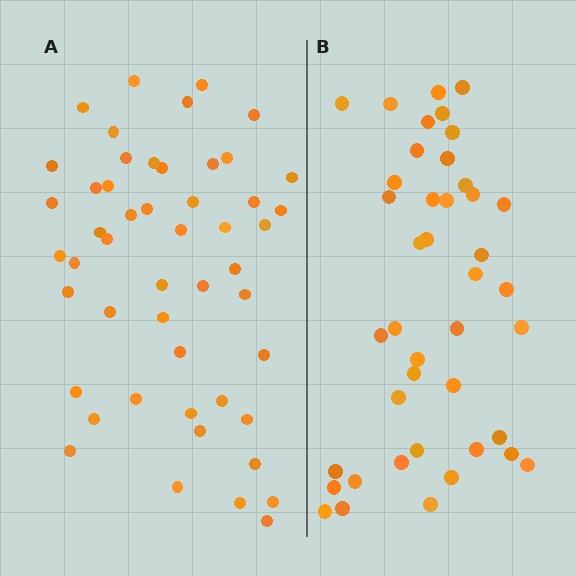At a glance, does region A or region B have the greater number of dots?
Region A (the left region) has more dots.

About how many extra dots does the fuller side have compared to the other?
Region A has roughly 8 or so more dots than region B.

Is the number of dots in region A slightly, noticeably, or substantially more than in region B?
Region A has only slightly more — the two regions are fairly close. The ratio is roughly 1.2 to 1.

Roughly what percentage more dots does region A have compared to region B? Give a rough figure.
About 20% more.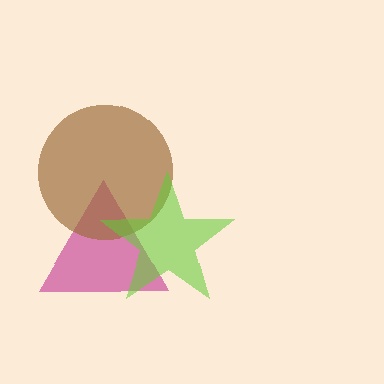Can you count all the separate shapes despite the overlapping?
Yes, there are 3 separate shapes.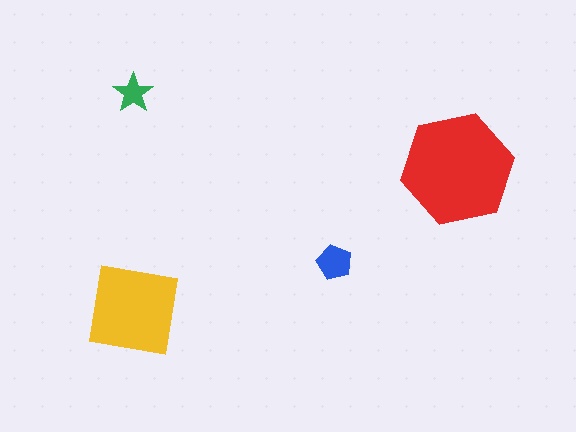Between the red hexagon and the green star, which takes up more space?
The red hexagon.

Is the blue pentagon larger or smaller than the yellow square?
Smaller.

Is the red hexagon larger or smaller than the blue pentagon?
Larger.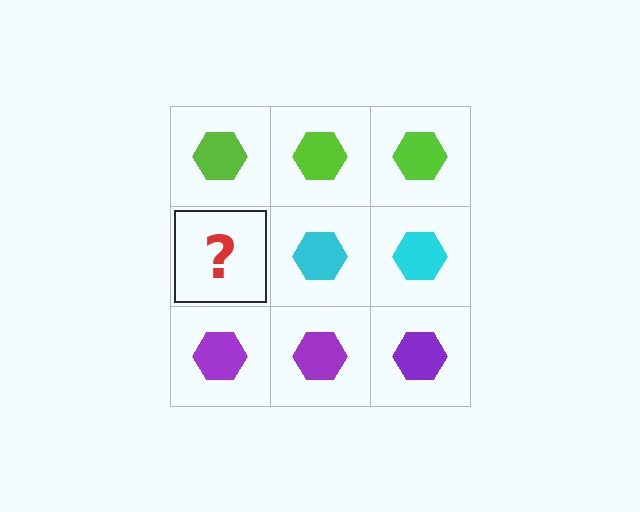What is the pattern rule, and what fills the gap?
The rule is that each row has a consistent color. The gap should be filled with a cyan hexagon.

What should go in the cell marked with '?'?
The missing cell should contain a cyan hexagon.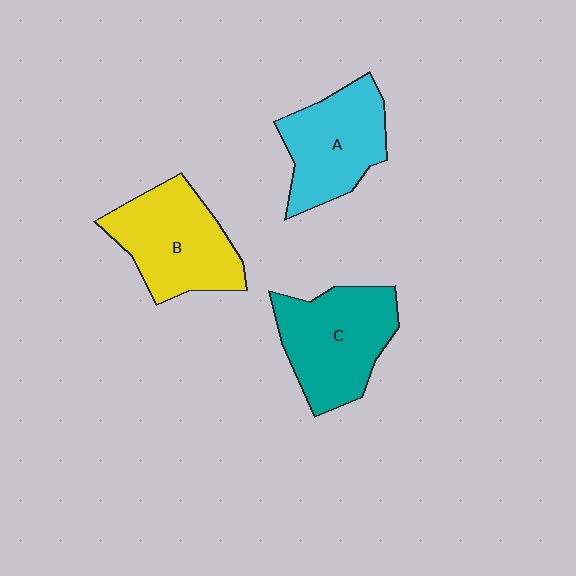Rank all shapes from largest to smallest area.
From largest to smallest: C (teal), B (yellow), A (cyan).